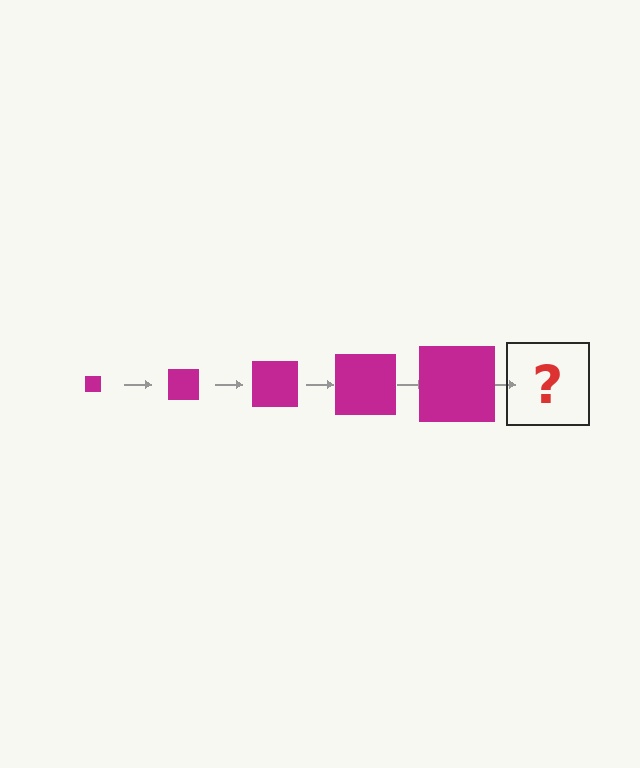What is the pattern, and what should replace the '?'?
The pattern is that the square gets progressively larger each step. The '?' should be a magenta square, larger than the previous one.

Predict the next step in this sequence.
The next step is a magenta square, larger than the previous one.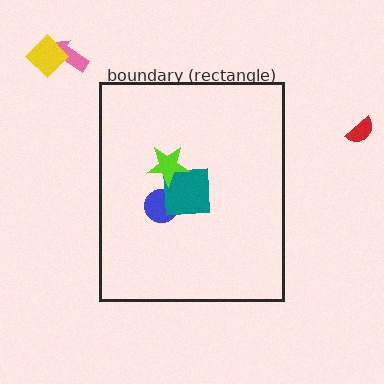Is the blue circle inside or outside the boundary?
Inside.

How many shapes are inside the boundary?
3 inside, 3 outside.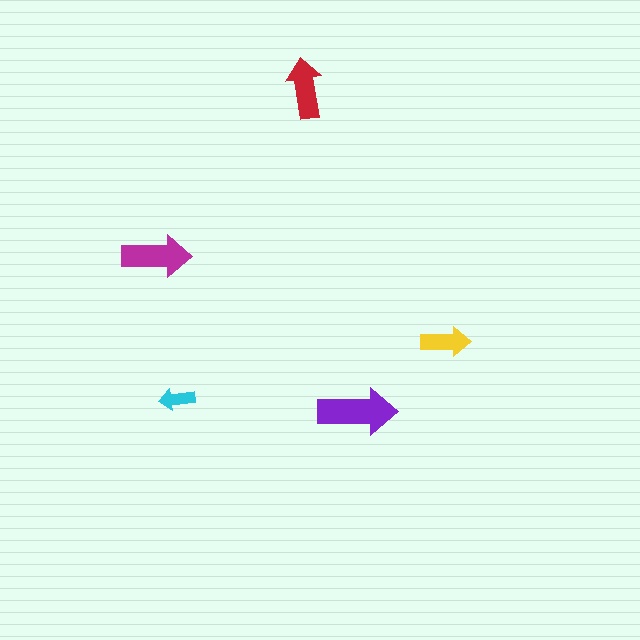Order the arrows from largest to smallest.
the purple one, the magenta one, the red one, the yellow one, the cyan one.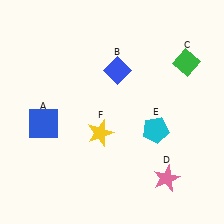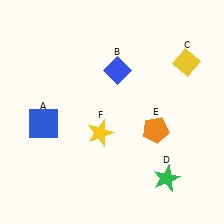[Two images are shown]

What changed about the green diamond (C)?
In Image 1, C is green. In Image 2, it changed to yellow.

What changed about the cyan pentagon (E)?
In Image 1, E is cyan. In Image 2, it changed to orange.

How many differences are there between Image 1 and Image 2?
There are 3 differences between the two images.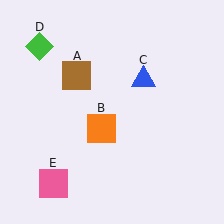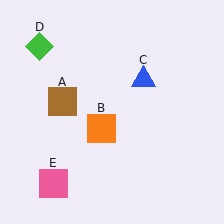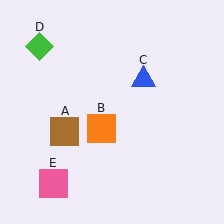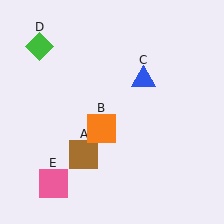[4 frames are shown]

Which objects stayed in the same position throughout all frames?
Orange square (object B) and blue triangle (object C) and green diamond (object D) and pink square (object E) remained stationary.